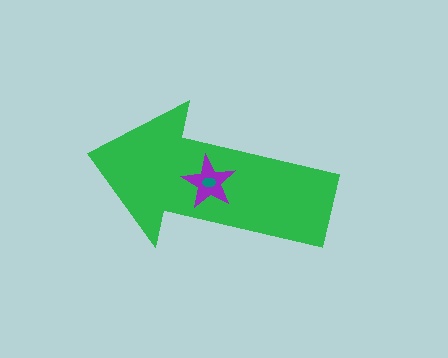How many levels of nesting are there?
3.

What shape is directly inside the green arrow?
The purple star.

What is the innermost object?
The teal ellipse.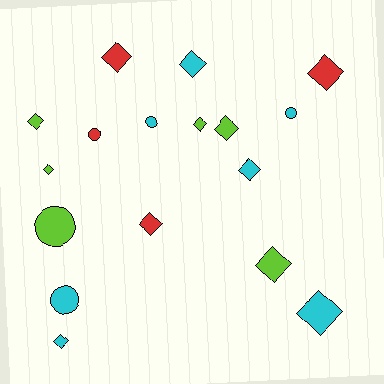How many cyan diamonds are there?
There are 4 cyan diamonds.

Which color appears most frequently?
Cyan, with 7 objects.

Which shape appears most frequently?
Diamond, with 12 objects.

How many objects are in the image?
There are 17 objects.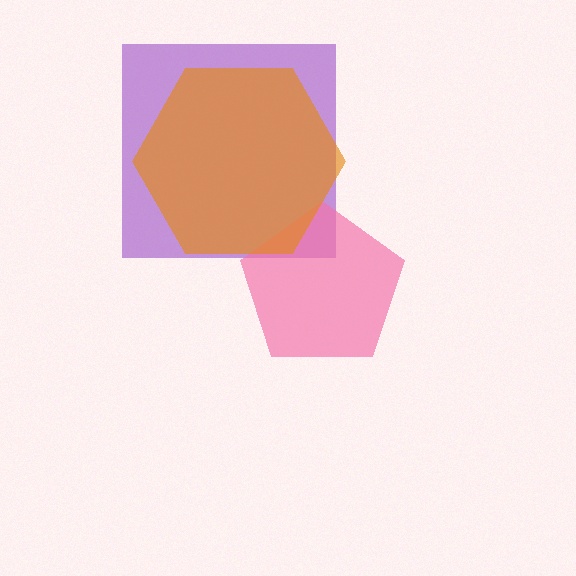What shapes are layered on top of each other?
The layered shapes are: a purple square, a pink pentagon, an orange hexagon.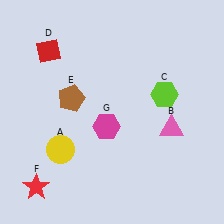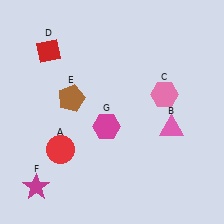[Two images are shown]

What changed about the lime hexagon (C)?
In Image 1, C is lime. In Image 2, it changed to pink.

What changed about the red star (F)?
In Image 1, F is red. In Image 2, it changed to magenta.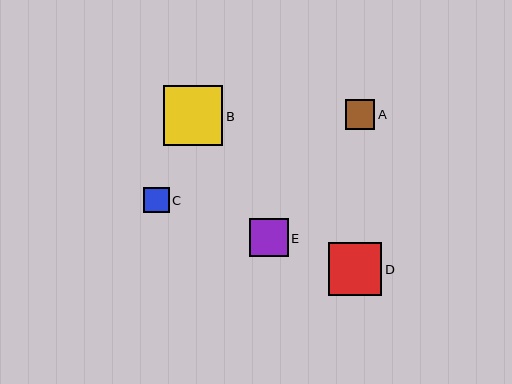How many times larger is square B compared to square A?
Square B is approximately 2.0 times the size of square A.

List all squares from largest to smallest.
From largest to smallest: B, D, E, A, C.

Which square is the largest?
Square B is the largest with a size of approximately 59 pixels.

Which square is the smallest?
Square C is the smallest with a size of approximately 26 pixels.